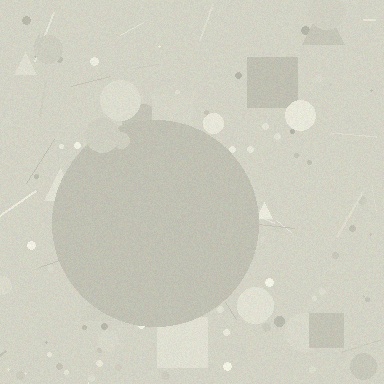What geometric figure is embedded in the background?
A circle is embedded in the background.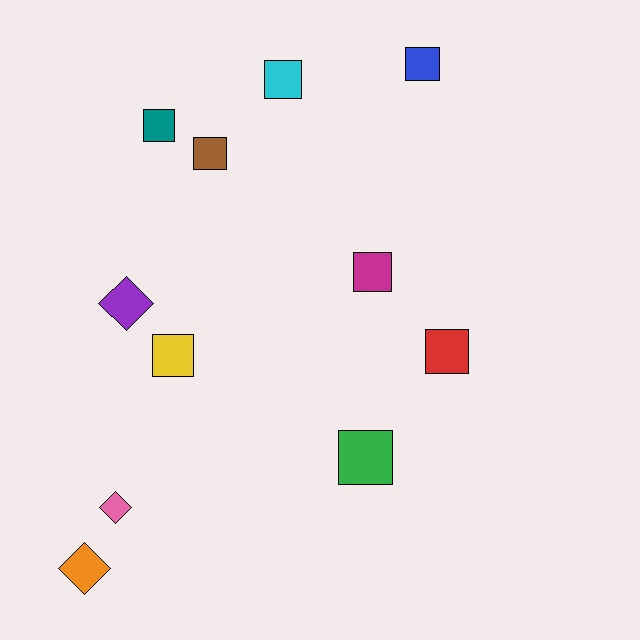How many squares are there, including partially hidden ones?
There are 8 squares.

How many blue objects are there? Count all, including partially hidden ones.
There is 1 blue object.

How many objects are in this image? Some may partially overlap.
There are 11 objects.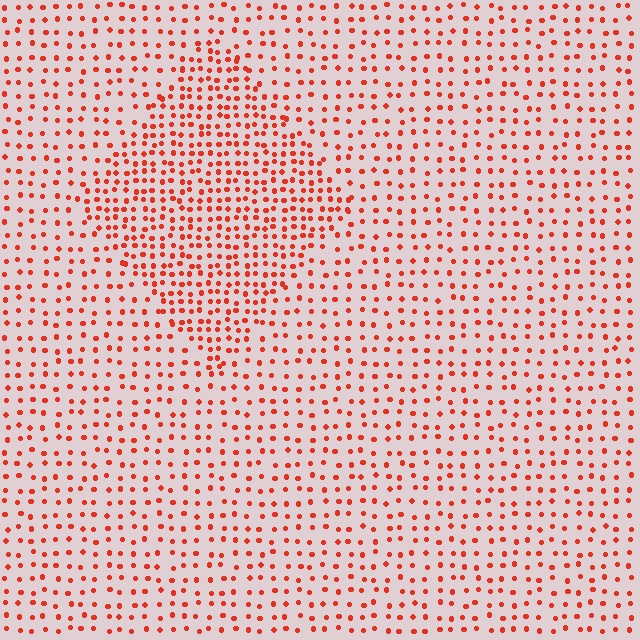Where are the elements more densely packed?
The elements are more densely packed inside the diamond boundary.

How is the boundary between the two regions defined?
The boundary is defined by a change in element density (approximately 1.9x ratio). All elements are the same color, size, and shape.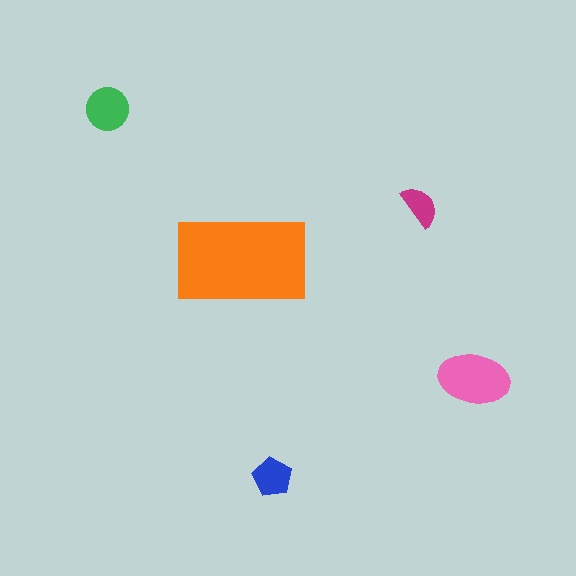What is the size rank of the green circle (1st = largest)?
3rd.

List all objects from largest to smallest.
The orange rectangle, the pink ellipse, the green circle, the blue pentagon, the magenta semicircle.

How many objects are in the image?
There are 5 objects in the image.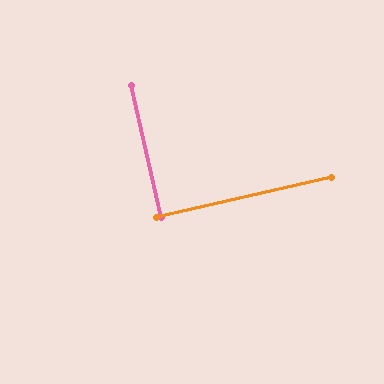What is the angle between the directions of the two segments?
Approximately 90 degrees.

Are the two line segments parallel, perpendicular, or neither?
Perpendicular — they meet at approximately 90°.